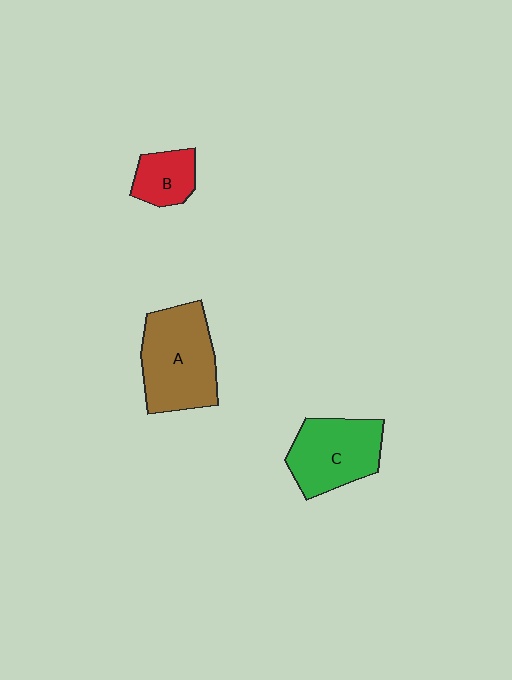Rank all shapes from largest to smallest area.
From largest to smallest: A (brown), C (green), B (red).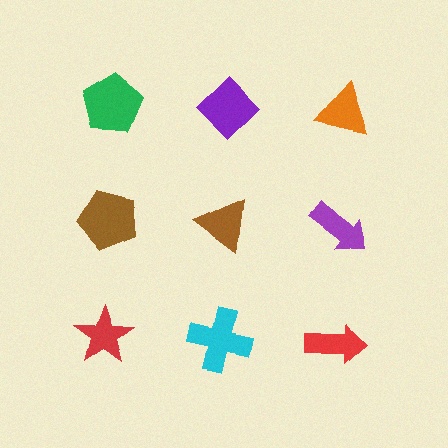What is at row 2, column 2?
A brown triangle.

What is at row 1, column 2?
A purple diamond.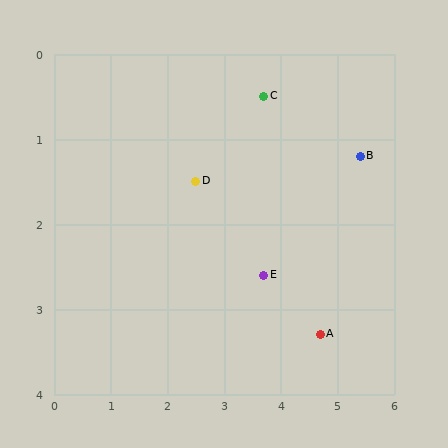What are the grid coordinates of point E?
Point E is at approximately (3.7, 2.6).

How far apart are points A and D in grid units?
Points A and D are about 2.8 grid units apart.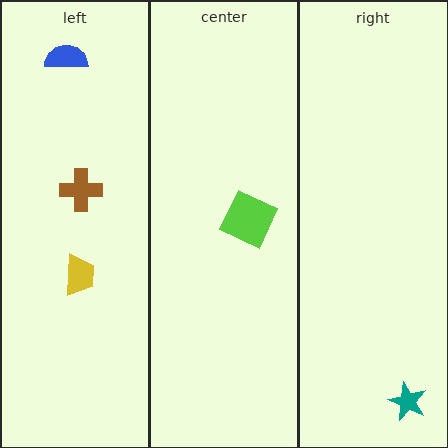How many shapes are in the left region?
3.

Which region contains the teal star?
The right region.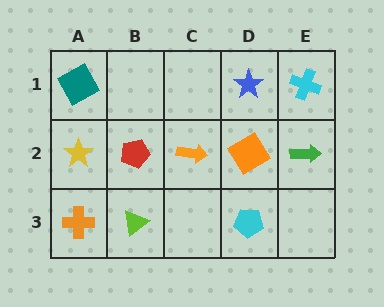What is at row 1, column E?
A cyan cross.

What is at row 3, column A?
An orange cross.